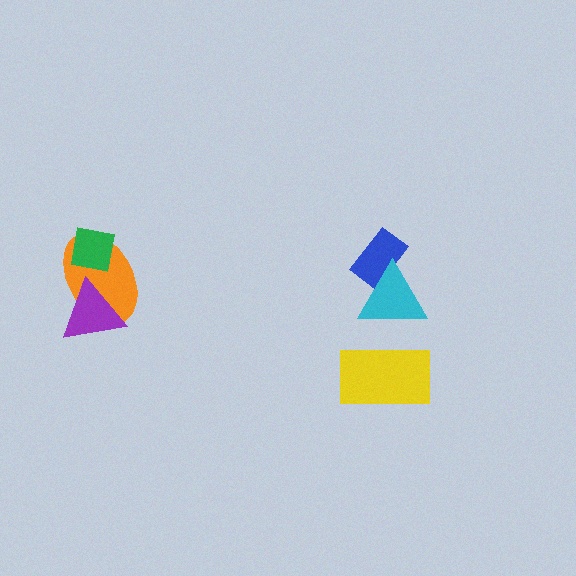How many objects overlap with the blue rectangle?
1 object overlaps with the blue rectangle.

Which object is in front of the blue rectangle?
The cyan triangle is in front of the blue rectangle.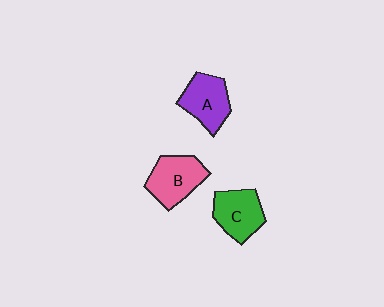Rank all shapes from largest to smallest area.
From largest to smallest: B (pink), A (purple), C (green).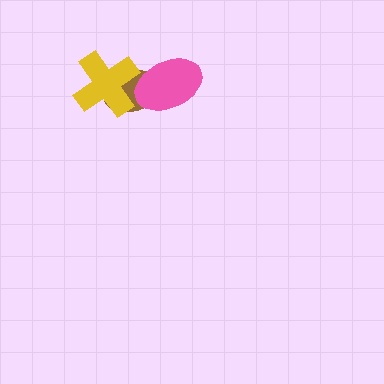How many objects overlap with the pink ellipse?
2 objects overlap with the pink ellipse.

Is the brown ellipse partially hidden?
Yes, it is partially covered by another shape.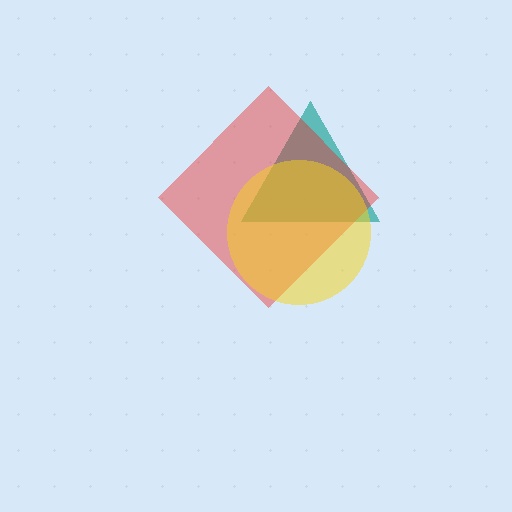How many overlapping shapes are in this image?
There are 3 overlapping shapes in the image.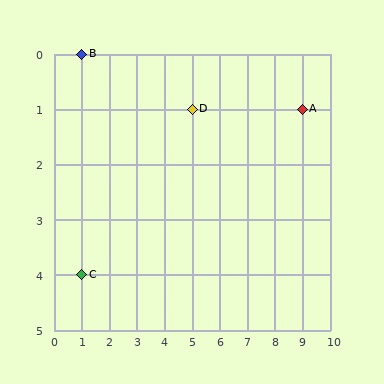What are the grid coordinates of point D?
Point D is at grid coordinates (5, 1).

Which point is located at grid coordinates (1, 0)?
Point B is at (1, 0).